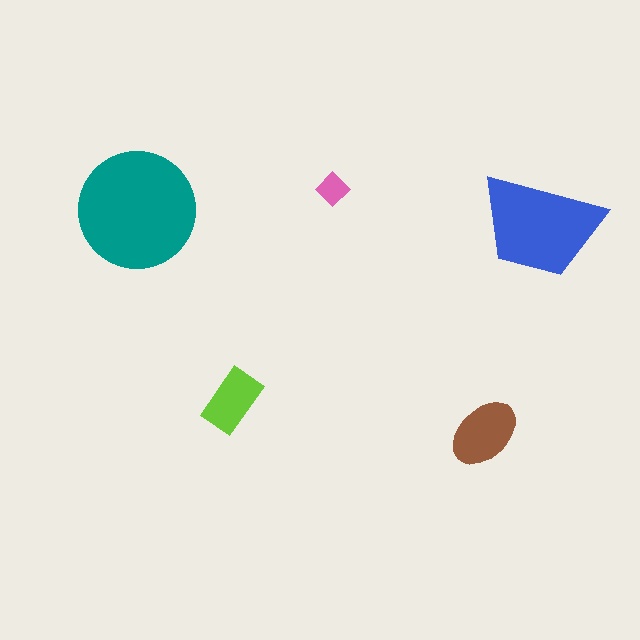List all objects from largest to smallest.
The teal circle, the blue trapezoid, the brown ellipse, the lime rectangle, the pink diamond.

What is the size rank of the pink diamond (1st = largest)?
5th.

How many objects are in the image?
There are 5 objects in the image.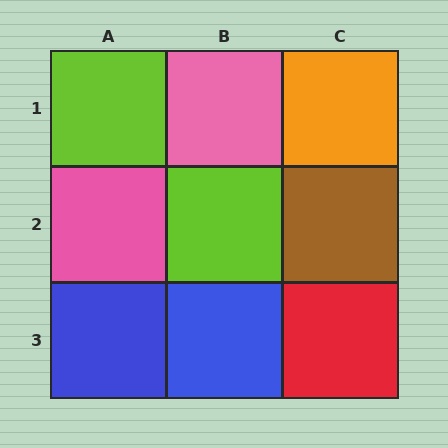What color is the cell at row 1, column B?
Pink.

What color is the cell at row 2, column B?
Lime.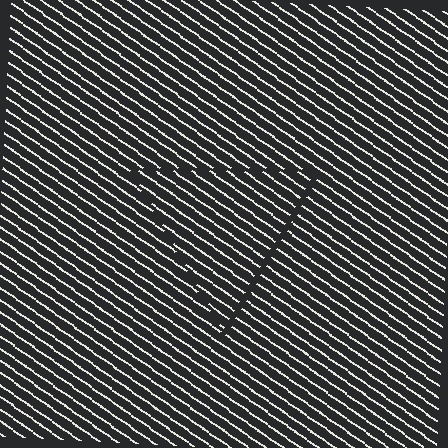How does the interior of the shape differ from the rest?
The interior of the shape contains the same grating, shifted by half a period — the contour is defined by the phase discontinuity where line-ends from the inner and outer gratings abut.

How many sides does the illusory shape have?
3 sides — the line-ends trace a triangle.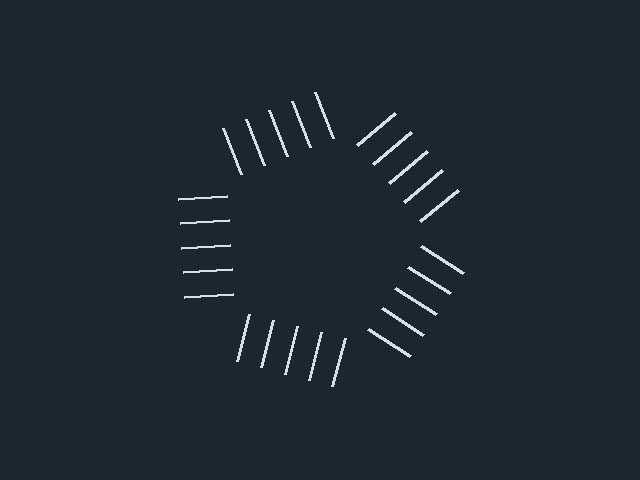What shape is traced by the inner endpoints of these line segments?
An illusory pentagon — the line segments terminate on its edges but no continuous stroke is drawn.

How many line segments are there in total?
25 — 5 along each of the 5 edges.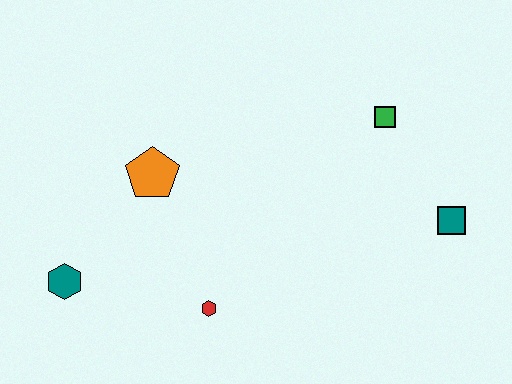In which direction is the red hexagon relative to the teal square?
The red hexagon is to the left of the teal square.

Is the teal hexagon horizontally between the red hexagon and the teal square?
No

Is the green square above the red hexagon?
Yes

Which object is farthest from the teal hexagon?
The teal square is farthest from the teal hexagon.